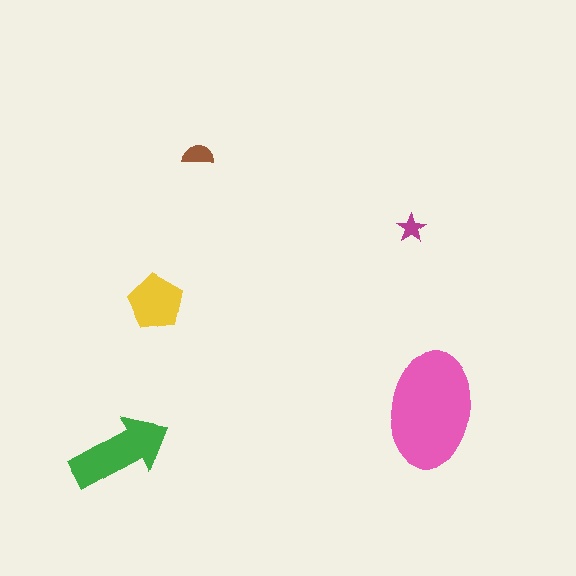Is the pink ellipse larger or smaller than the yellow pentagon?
Larger.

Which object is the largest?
The pink ellipse.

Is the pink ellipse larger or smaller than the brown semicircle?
Larger.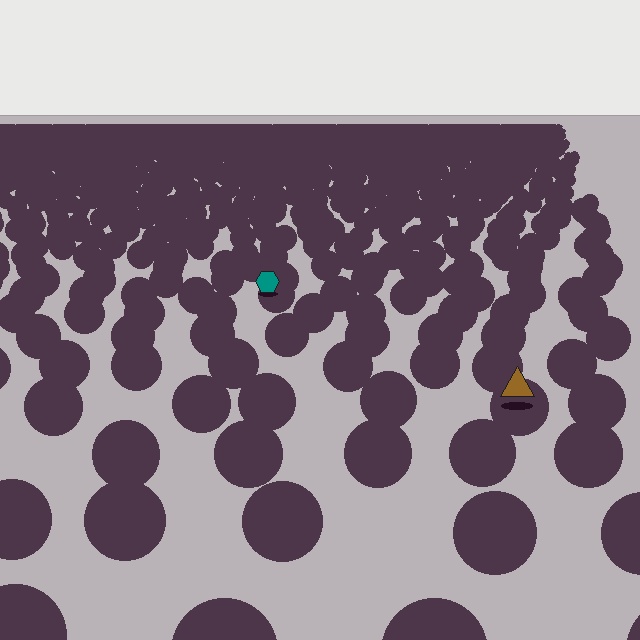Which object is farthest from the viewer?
The teal hexagon is farthest from the viewer. It appears smaller and the ground texture around it is denser.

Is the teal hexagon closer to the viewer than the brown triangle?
No. The brown triangle is closer — you can tell from the texture gradient: the ground texture is coarser near it.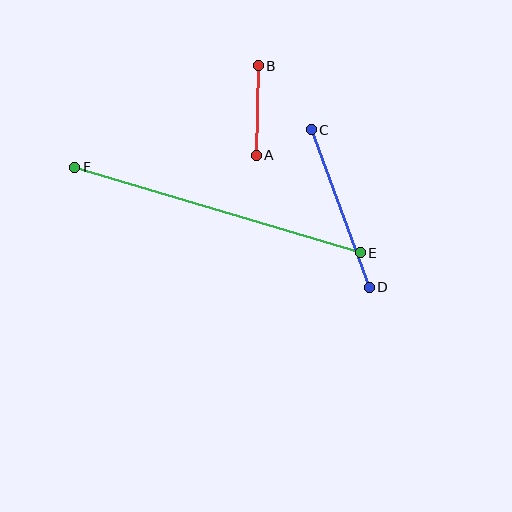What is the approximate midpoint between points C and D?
The midpoint is at approximately (340, 209) pixels.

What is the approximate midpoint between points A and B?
The midpoint is at approximately (257, 110) pixels.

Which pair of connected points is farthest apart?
Points E and F are farthest apart.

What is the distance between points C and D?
The distance is approximately 168 pixels.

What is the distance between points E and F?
The distance is approximately 298 pixels.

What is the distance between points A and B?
The distance is approximately 90 pixels.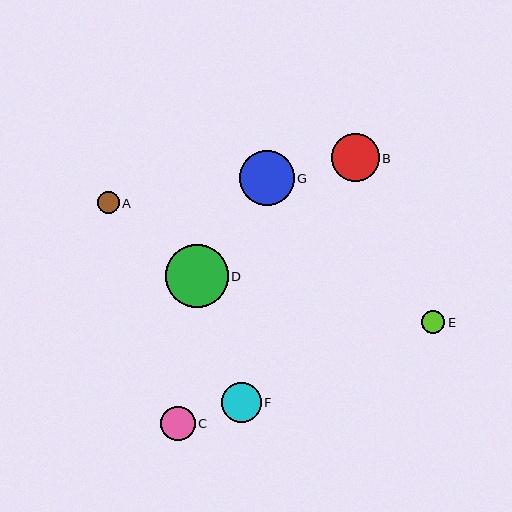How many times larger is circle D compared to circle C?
Circle D is approximately 1.8 times the size of circle C.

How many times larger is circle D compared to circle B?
Circle D is approximately 1.3 times the size of circle B.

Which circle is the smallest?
Circle A is the smallest with a size of approximately 22 pixels.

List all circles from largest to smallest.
From largest to smallest: D, G, B, F, C, E, A.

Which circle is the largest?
Circle D is the largest with a size of approximately 63 pixels.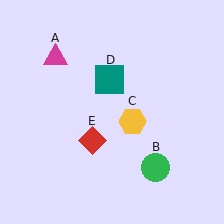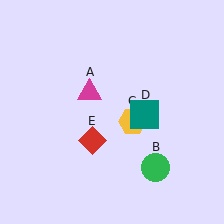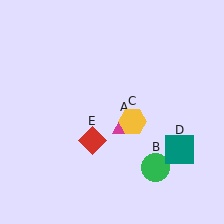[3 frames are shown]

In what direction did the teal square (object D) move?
The teal square (object D) moved down and to the right.